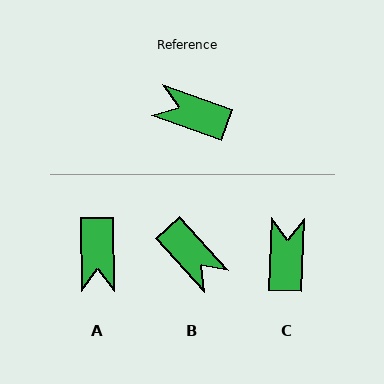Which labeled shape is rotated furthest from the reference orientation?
B, about 151 degrees away.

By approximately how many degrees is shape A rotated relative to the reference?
Approximately 110 degrees counter-clockwise.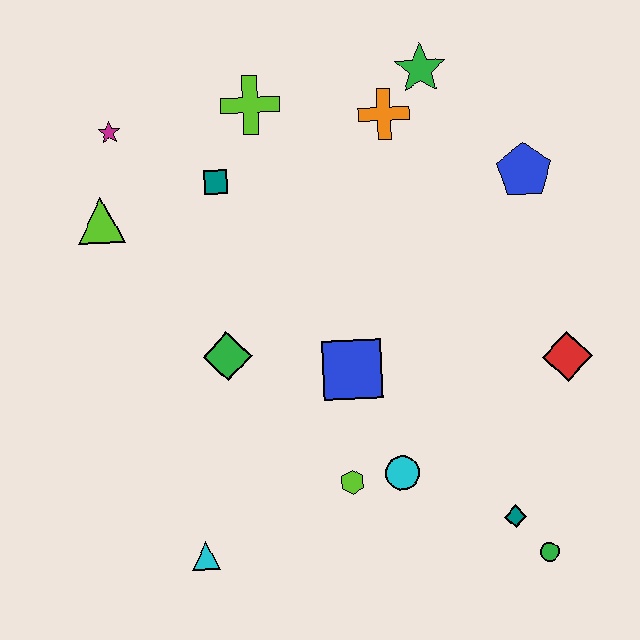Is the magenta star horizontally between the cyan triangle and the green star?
No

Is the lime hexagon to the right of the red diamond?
No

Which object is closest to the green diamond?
The blue square is closest to the green diamond.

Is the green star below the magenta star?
No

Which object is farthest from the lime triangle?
The green circle is farthest from the lime triangle.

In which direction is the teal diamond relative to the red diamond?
The teal diamond is below the red diamond.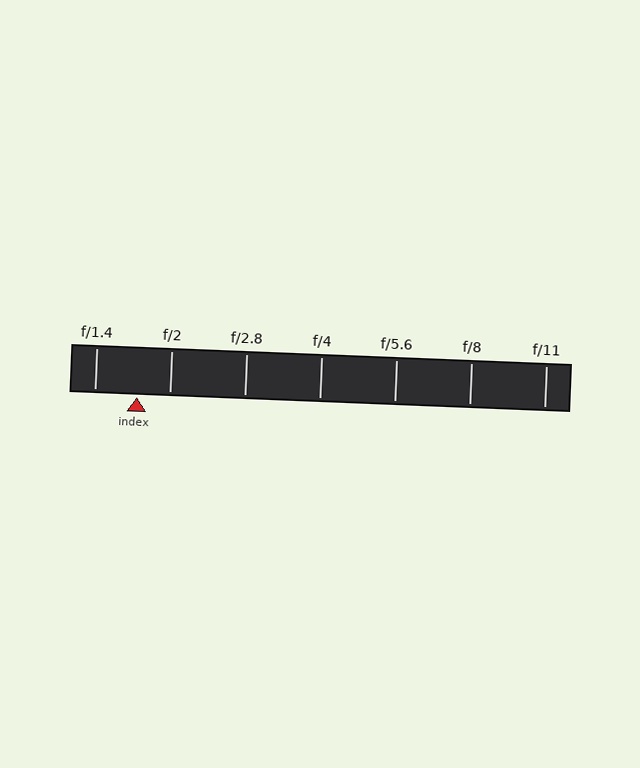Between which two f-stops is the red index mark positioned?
The index mark is between f/1.4 and f/2.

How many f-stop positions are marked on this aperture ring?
There are 7 f-stop positions marked.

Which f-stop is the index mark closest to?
The index mark is closest to f/2.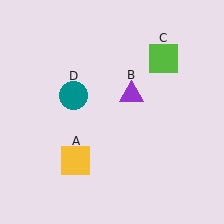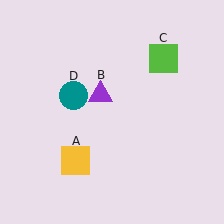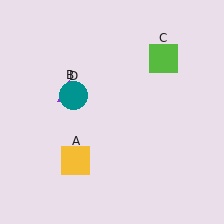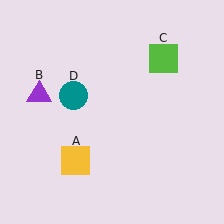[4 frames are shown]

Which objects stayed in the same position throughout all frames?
Yellow square (object A) and lime square (object C) and teal circle (object D) remained stationary.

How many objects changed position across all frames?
1 object changed position: purple triangle (object B).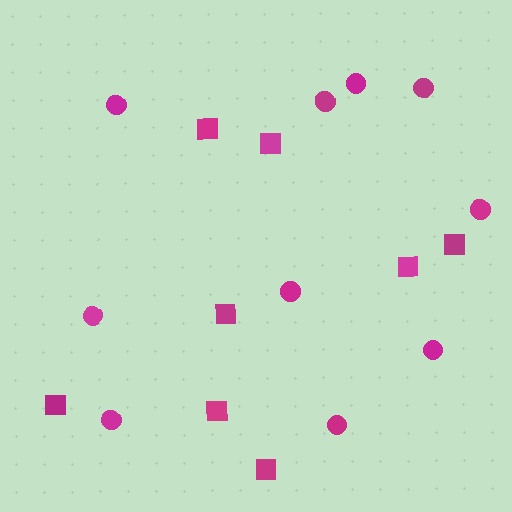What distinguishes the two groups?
There are 2 groups: one group of circles (10) and one group of squares (8).